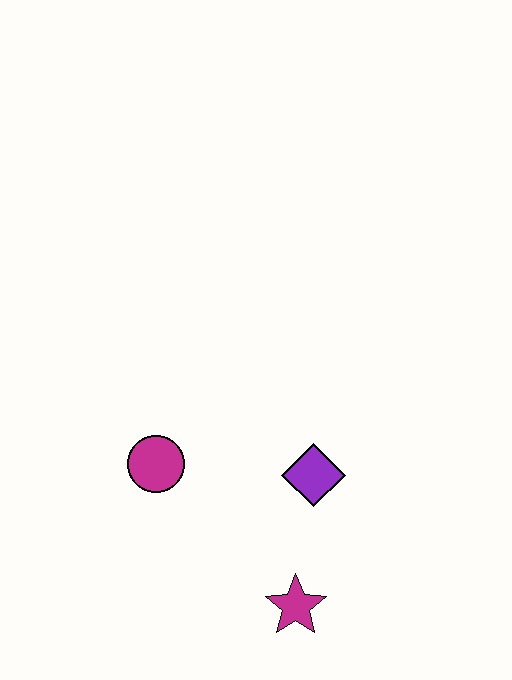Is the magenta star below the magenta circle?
Yes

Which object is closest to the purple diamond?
The magenta star is closest to the purple diamond.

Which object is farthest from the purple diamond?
The magenta circle is farthest from the purple diamond.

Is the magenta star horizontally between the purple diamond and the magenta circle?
Yes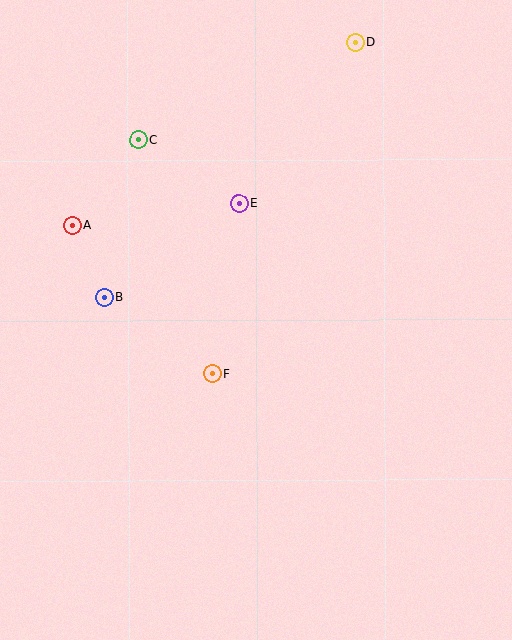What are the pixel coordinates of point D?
Point D is at (355, 42).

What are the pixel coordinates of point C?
Point C is at (138, 140).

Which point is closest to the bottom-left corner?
Point F is closest to the bottom-left corner.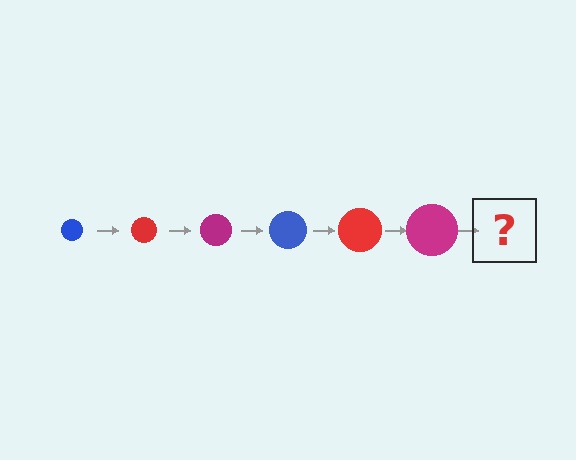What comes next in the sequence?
The next element should be a blue circle, larger than the previous one.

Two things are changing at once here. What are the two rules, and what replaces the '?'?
The two rules are that the circle grows larger each step and the color cycles through blue, red, and magenta. The '?' should be a blue circle, larger than the previous one.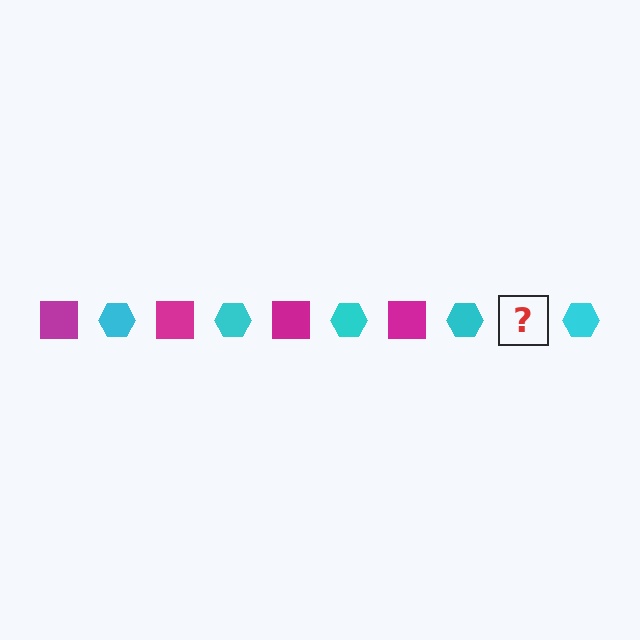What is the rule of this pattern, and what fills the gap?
The rule is that the pattern alternates between magenta square and cyan hexagon. The gap should be filled with a magenta square.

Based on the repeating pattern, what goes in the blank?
The blank should be a magenta square.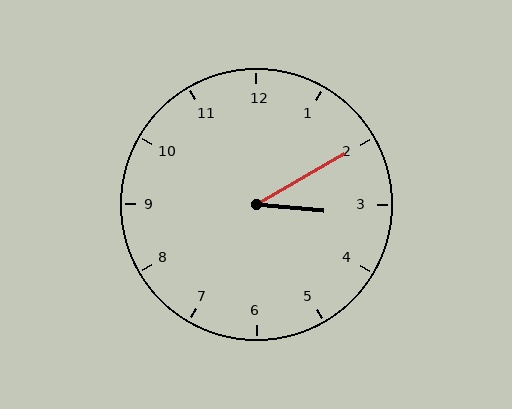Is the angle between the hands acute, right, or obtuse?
It is acute.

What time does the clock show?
3:10.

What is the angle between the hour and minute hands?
Approximately 35 degrees.